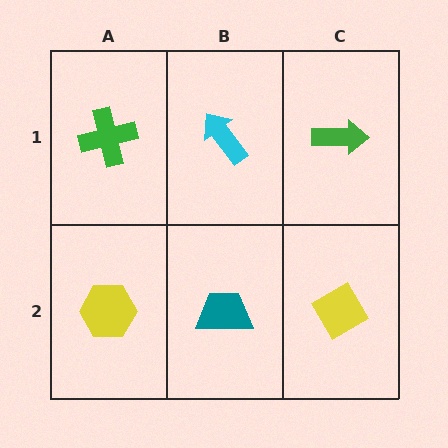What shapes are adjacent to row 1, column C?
A yellow diamond (row 2, column C), a cyan arrow (row 1, column B).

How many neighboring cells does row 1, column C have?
2.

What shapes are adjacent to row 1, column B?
A teal trapezoid (row 2, column B), a green cross (row 1, column A), a green arrow (row 1, column C).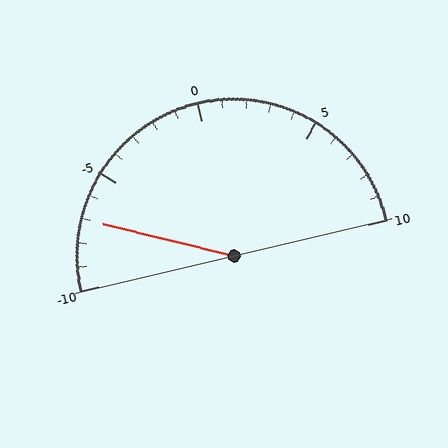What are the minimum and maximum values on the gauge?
The gauge ranges from -10 to 10.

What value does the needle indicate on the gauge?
The needle indicates approximately -7.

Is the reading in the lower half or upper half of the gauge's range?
The reading is in the lower half of the range (-10 to 10).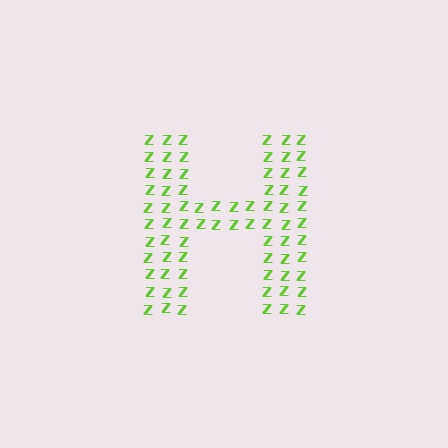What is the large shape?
The large shape is the letter H.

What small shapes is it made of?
It is made of small letter Z's.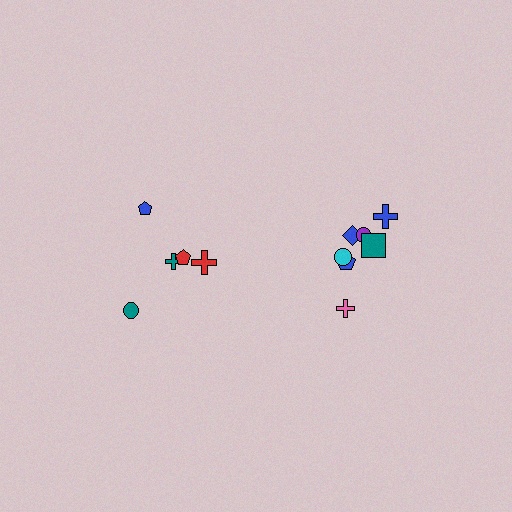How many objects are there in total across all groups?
There are 12 objects.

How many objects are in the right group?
There are 7 objects.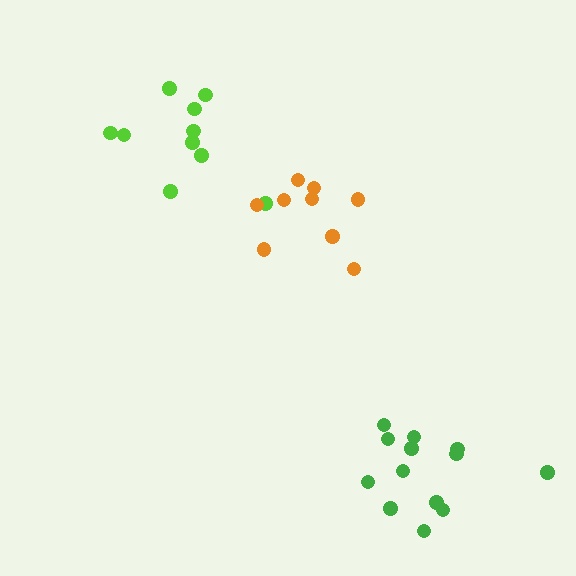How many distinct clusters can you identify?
There are 3 distinct clusters.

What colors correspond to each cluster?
The clusters are colored: green, lime, orange.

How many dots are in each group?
Group 1: 13 dots, Group 2: 10 dots, Group 3: 9 dots (32 total).